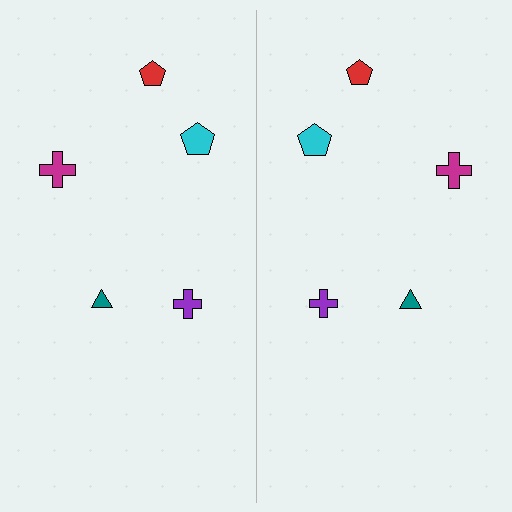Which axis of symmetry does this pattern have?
The pattern has a vertical axis of symmetry running through the center of the image.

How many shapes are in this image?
There are 10 shapes in this image.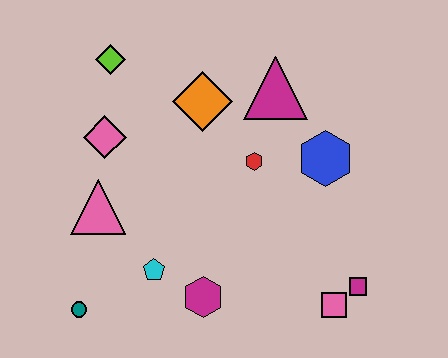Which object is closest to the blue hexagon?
The red hexagon is closest to the blue hexagon.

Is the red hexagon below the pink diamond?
Yes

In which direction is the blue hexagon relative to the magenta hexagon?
The blue hexagon is above the magenta hexagon.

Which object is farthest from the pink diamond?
The magenta square is farthest from the pink diamond.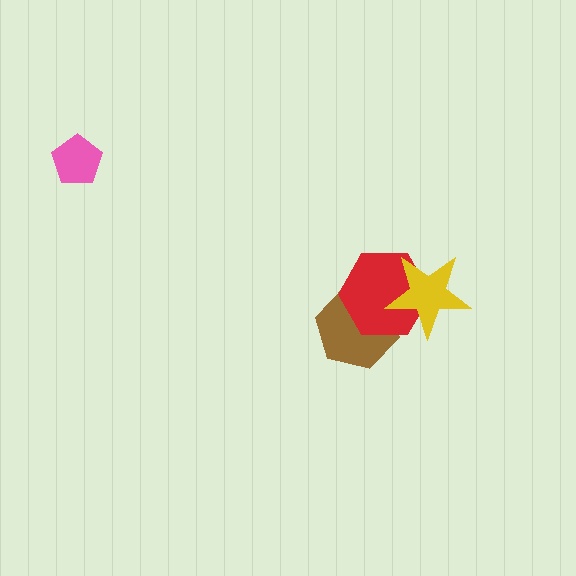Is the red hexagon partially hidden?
Yes, it is partially covered by another shape.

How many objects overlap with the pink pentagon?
0 objects overlap with the pink pentagon.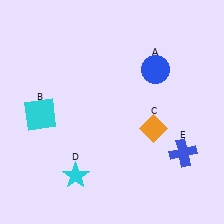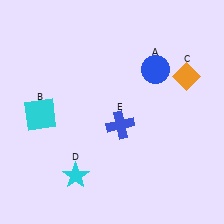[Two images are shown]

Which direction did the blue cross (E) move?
The blue cross (E) moved left.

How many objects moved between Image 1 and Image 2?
2 objects moved between the two images.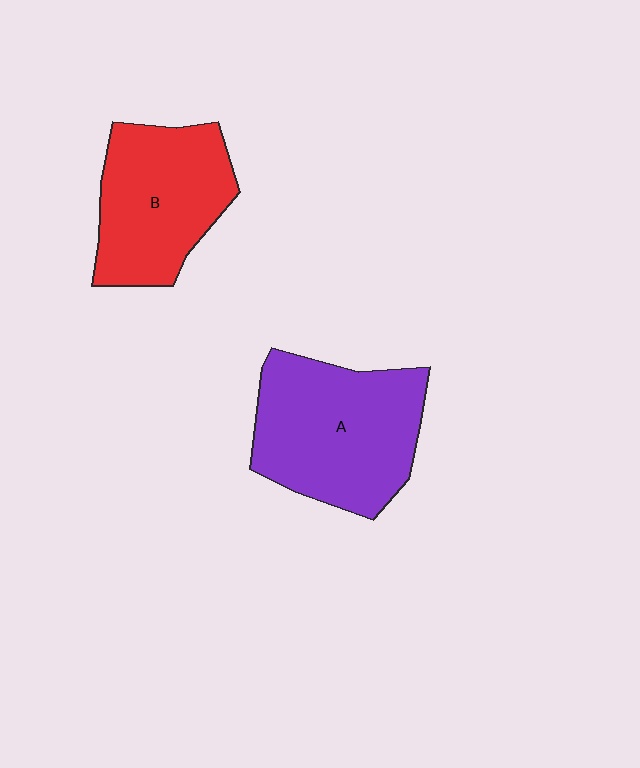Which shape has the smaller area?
Shape B (red).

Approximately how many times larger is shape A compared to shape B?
Approximately 1.2 times.